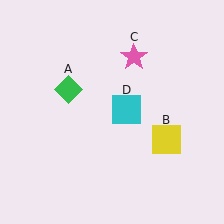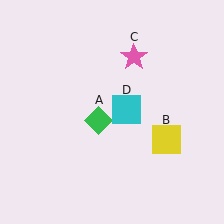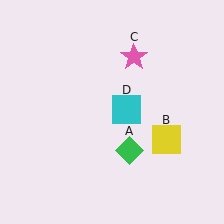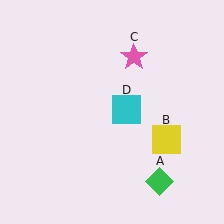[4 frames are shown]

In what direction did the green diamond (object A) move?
The green diamond (object A) moved down and to the right.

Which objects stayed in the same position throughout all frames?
Yellow square (object B) and pink star (object C) and cyan square (object D) remained stationary.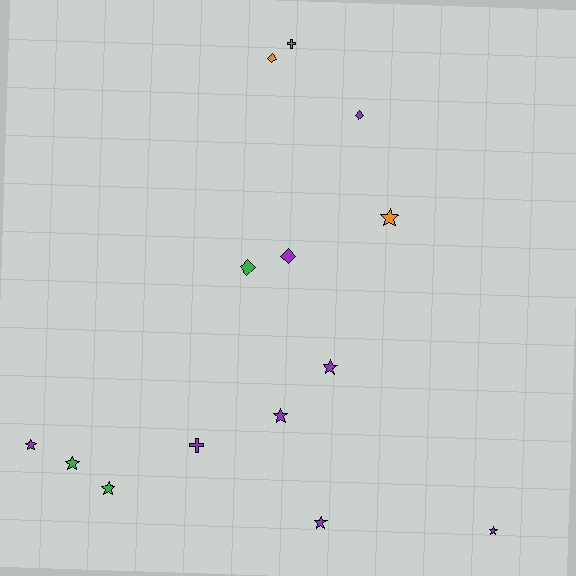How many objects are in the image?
There are 14 objects.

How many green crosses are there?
There is 1 green cross.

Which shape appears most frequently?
Star, with 8 objects.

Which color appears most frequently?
Purple, with 8 objects.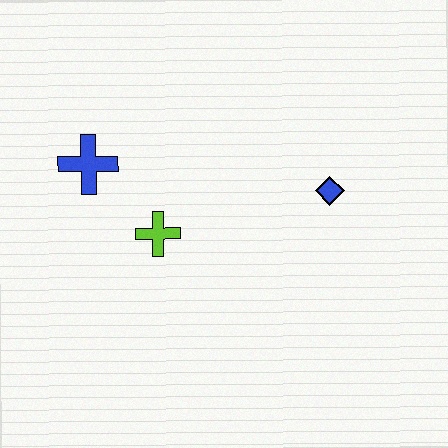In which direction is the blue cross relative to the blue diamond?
The blue cross is to the left of the blue diamond.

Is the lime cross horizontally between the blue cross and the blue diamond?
Yes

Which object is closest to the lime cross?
The blue cross is closest to the lime cross.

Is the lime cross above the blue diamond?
No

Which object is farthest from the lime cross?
The blue diamond is farthest from the lime cross.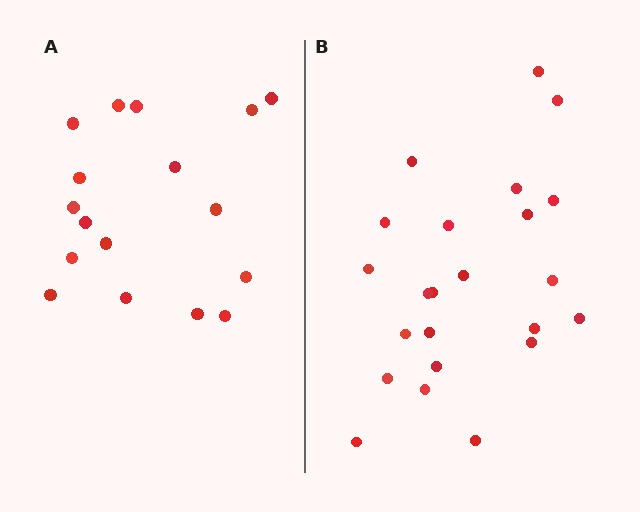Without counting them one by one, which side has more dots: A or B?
Region B (the right region) has more dots.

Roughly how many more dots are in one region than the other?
Region B has about 6 more dots than region A.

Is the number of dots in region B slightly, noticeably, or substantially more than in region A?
Region B has noticeably more, but not dramatically so. The ratio is roughly 1.4 to 1.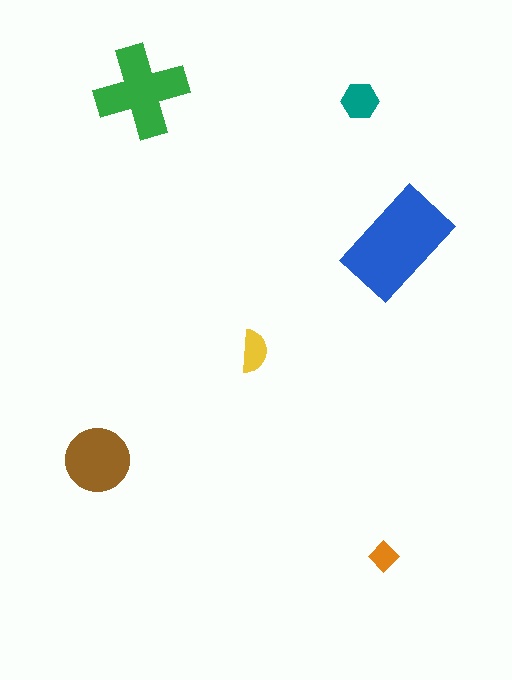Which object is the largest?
The blue rectangle.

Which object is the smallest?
The orange diamond.